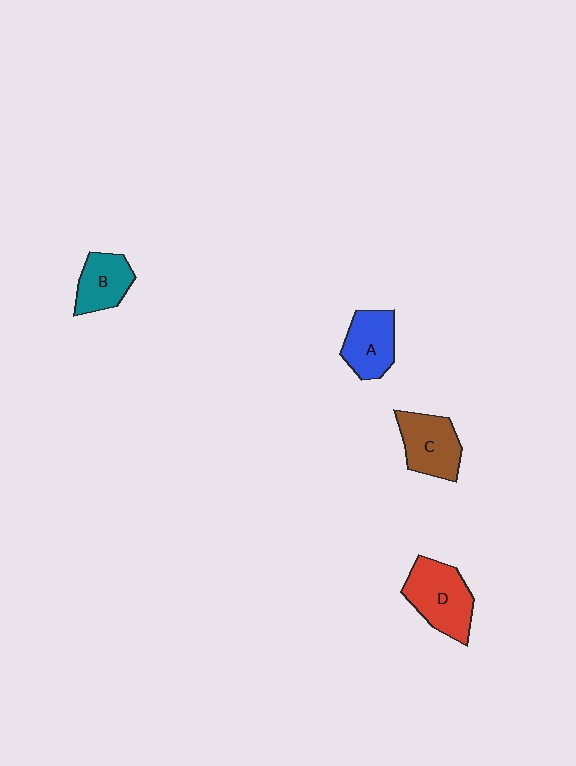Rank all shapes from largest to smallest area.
From largest to smallest: D (red), C (brown), A (blue), B (teal).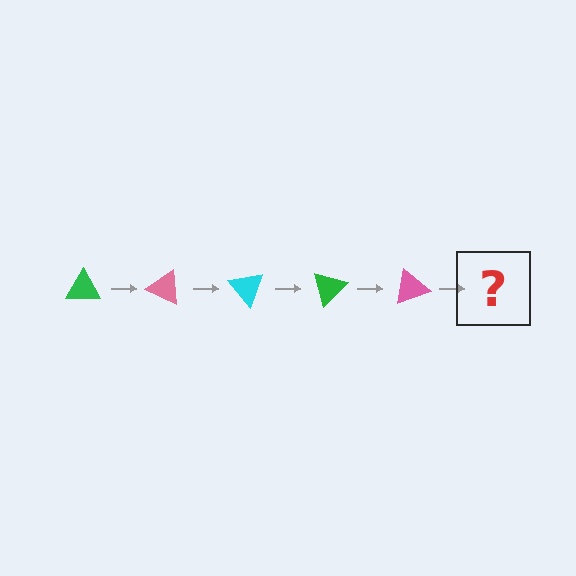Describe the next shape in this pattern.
It should be a cyan triangle, rotated 125 degrees from the start.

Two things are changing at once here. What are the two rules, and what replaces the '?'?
The two rules are that it rotates 25 degrees each step and the color cycles through green, pink, and cyan. The '?' should be a cyan triangle, rotated 125 degrees from the start.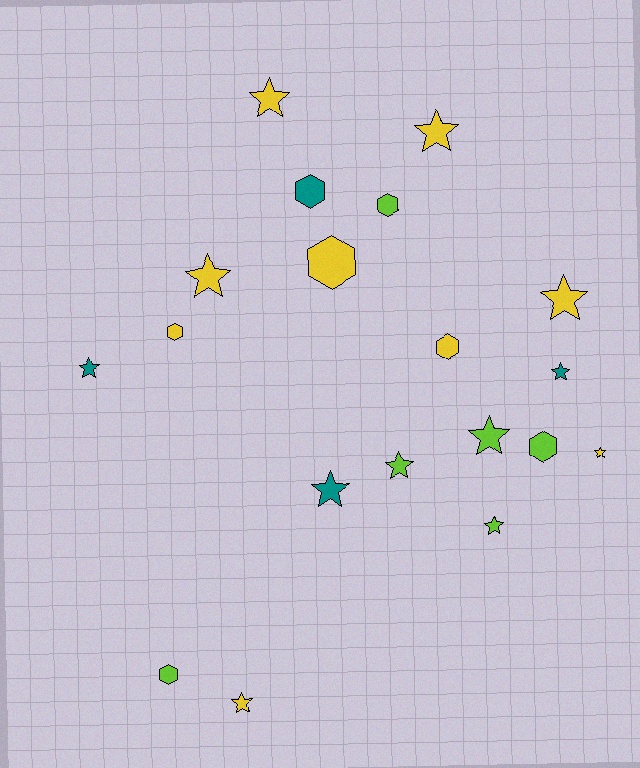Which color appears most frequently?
Yellow, with 9 objects.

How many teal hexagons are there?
There is 1 teal hexagon.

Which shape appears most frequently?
Star, with 12 objects.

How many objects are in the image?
There are 19 objects.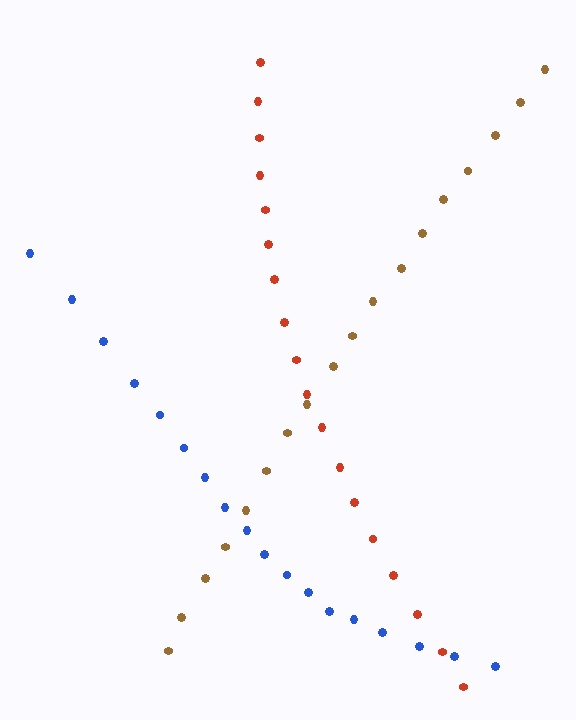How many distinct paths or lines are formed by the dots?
There are 3 distinct paths.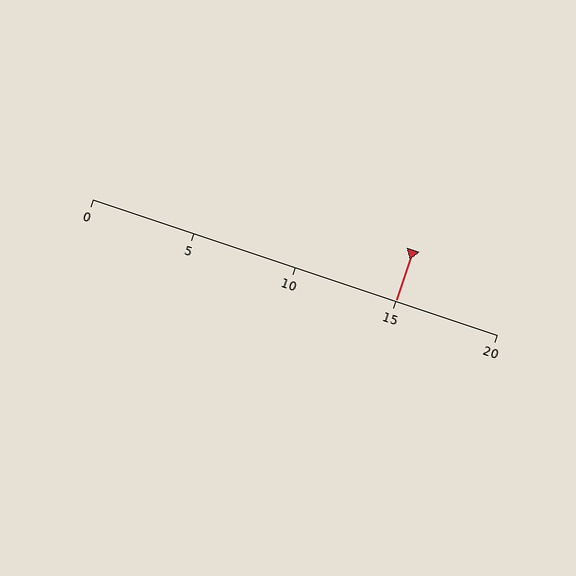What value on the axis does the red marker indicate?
The marker indicates approximately 15.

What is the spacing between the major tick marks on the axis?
The major ticks are spaced 5 apart.